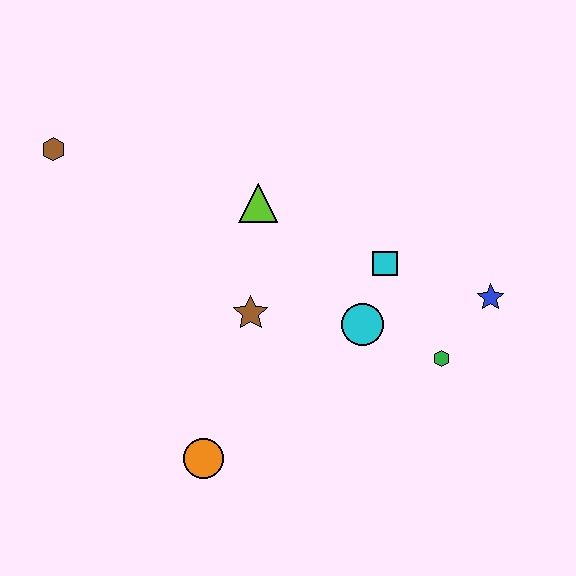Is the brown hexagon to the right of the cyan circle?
No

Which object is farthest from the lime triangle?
The orange circle is farthest from the lime triangle.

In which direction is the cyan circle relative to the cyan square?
The cyan circle is below the cyan square.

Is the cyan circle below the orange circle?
No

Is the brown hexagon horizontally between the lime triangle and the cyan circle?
No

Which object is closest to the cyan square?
The cyan circle is closest to the cyan square.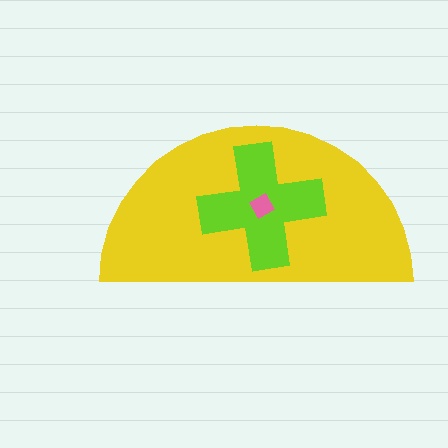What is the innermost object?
The pink square.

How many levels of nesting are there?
3.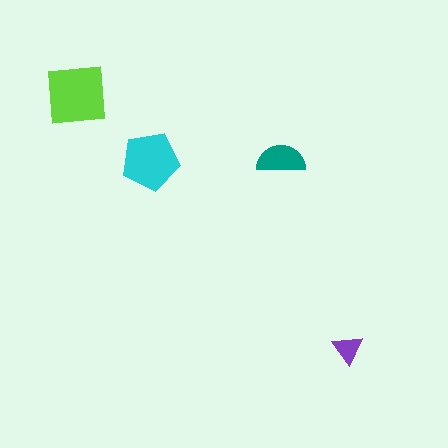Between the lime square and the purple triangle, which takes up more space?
The lime square.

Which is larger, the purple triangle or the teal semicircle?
The teal semicircle.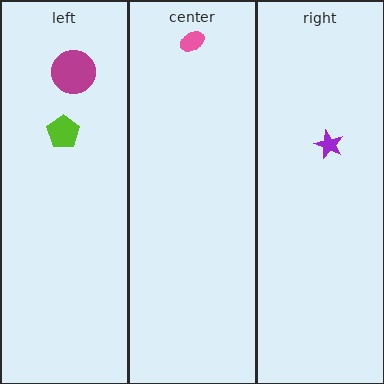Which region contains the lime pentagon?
The left region.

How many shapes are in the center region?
1.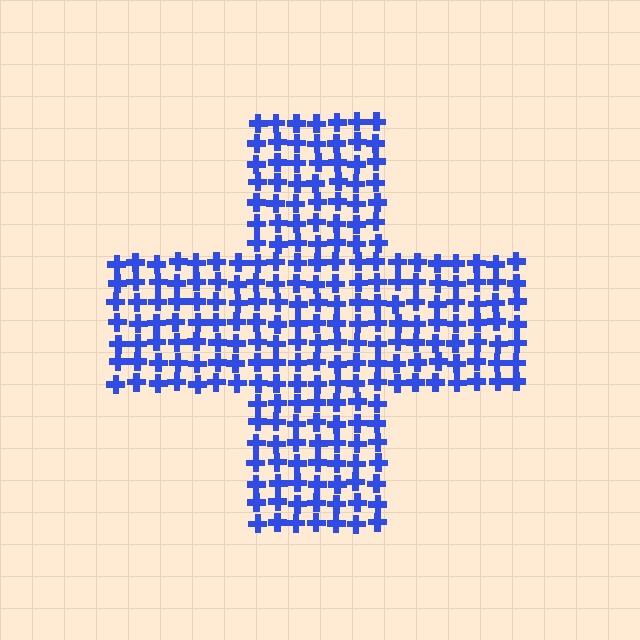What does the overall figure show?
The overall figure shows a cross.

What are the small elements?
The small elements are crosses.